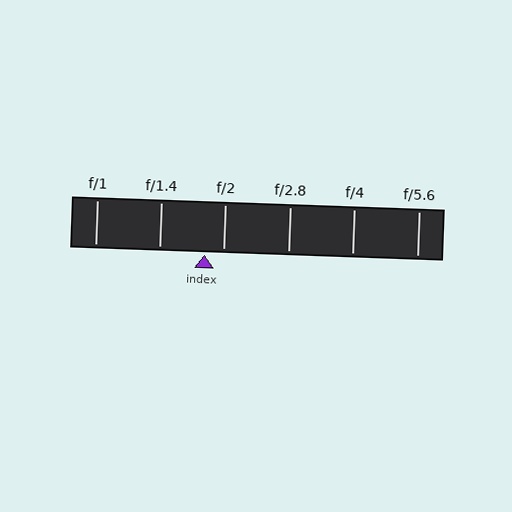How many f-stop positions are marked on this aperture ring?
There are 6 f-stop positions marked.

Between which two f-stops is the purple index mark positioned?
The index mark is between f/1.4 and f/2.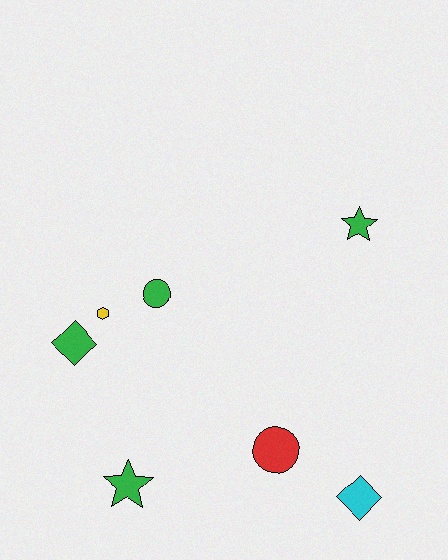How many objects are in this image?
There are 7 objects.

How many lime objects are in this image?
There are no lime objects.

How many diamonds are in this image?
There are 2 diamonds.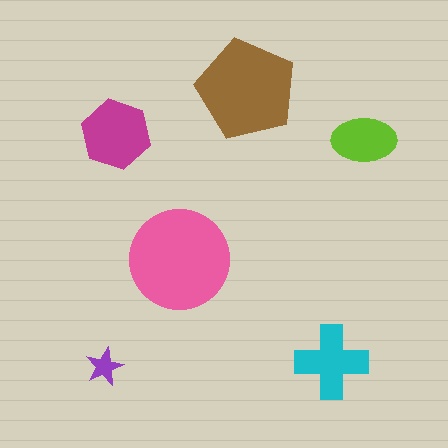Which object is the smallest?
The purple star.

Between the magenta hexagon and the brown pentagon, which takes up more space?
The brown pentagon.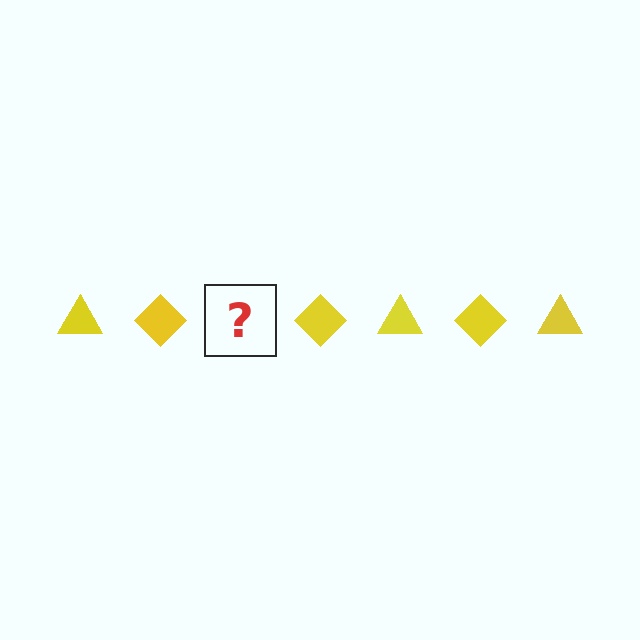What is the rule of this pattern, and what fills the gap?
The rule is that the pattern cycles through triangle, diamond shapes in yellow. The gap should be filled with a yellow triangle.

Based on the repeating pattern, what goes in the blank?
The blank should be a yellow triangle.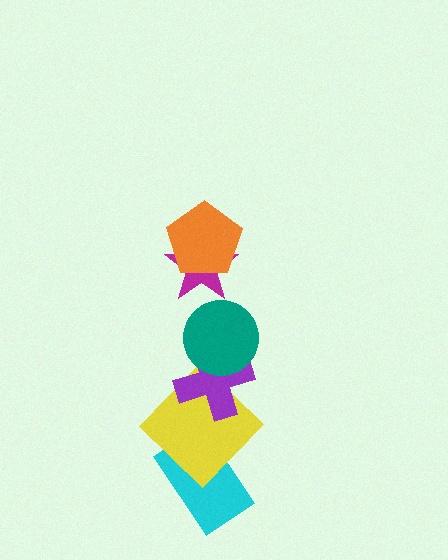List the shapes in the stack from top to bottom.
From top to bottom: the orange pentagon, the magenta star, the teal circle, the purple cross, the yellow diamond, the cyan rectangle.